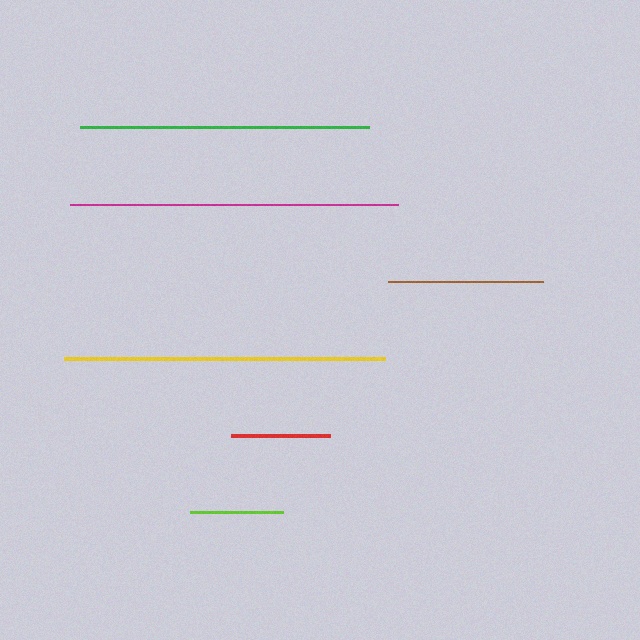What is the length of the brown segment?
The brown segment is approximately 155 pixels long.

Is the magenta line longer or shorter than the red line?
The magenta line is longer than the red line.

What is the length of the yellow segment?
The yellow segment is approximately 321 pixels long.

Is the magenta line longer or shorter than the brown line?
The magenta line is longer than the brown line.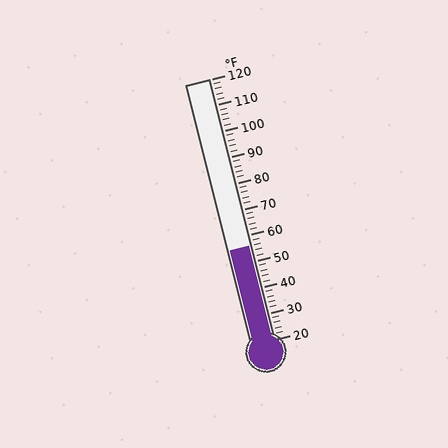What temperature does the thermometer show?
The thermometer shows approximately 56°F.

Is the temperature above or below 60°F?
The temperature is below 60°F.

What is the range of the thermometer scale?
The thermometer scale ranges from 20°F to 120°F.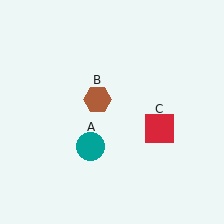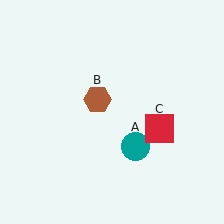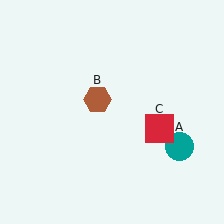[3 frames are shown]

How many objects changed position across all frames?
1 object changed position: teal circle (object A).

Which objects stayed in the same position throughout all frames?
Brown hexagon (object B) and red square (object C) remained stationary.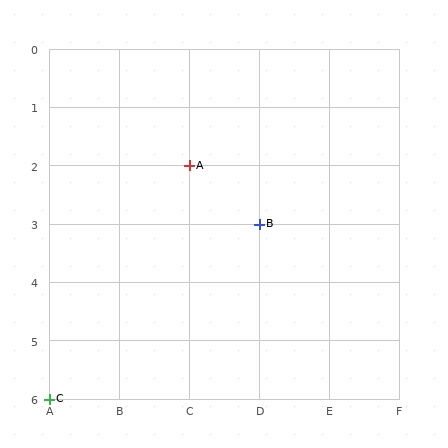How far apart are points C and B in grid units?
Points C and B are 3 columns and 3 rows apart (about 4.2 grid units diagonally).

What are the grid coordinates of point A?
Point A is at grid coordinates (C, 2).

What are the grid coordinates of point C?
Point C is at grid coordinates (A, 6).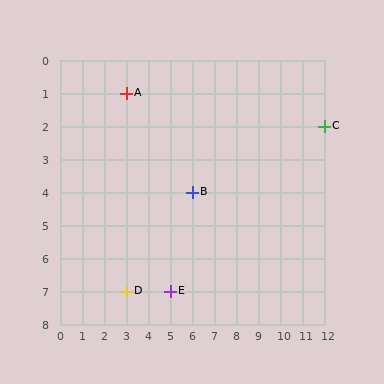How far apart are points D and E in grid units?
Points D and E are 2 columns apart.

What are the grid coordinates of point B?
Point B is at grid coordinates (6, 4).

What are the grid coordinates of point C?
Point C is at grid coordinates (12, 2).